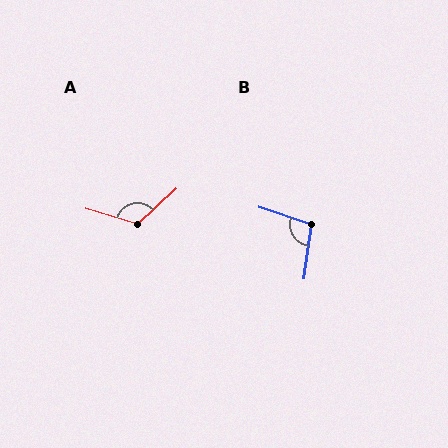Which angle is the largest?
A, at approximately 121 degrees.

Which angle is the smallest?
B, at approximately 100 degrees.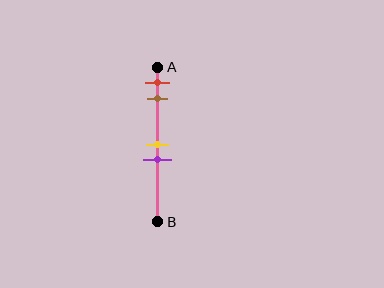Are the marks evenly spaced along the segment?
No, the marks are not evenly spaced.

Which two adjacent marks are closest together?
The yellow and purple marks are the closest adjacent pair.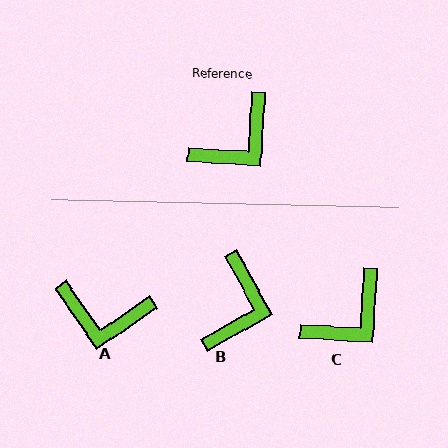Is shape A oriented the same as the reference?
No, it is off by about 52 degrees.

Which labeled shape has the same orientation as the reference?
C.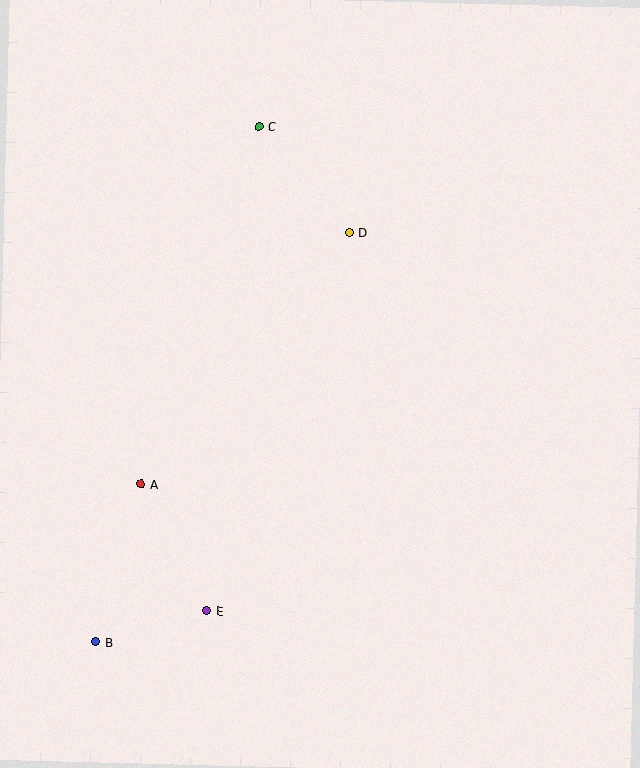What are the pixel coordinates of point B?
Point B is at (96, 642).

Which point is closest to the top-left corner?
Point C is closest to the top-left corner.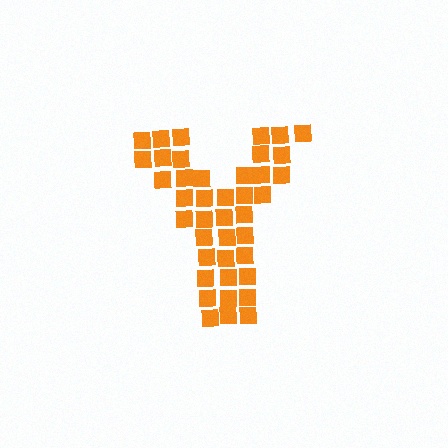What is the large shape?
The large shape is the letter Y.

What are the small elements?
The small elements are squares.